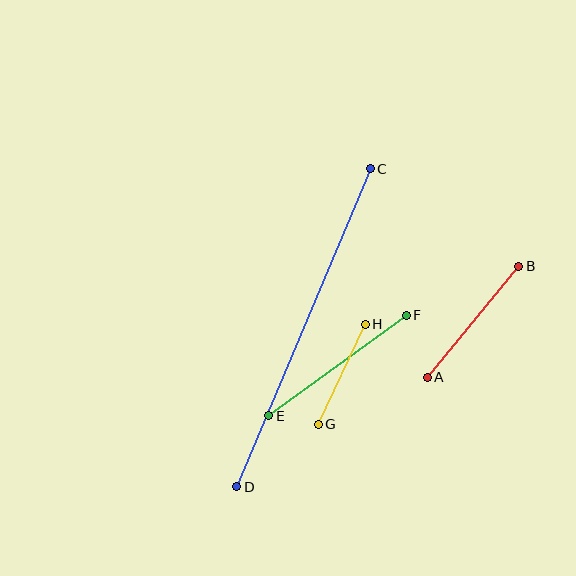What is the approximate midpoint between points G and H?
The midpoint is at approximately (342, 374) pixels.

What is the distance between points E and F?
The distance is approximately 170 pixels.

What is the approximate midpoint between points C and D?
The midpoint is at approximately (304, 328) pixels.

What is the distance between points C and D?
The distance is approximately 345 pixels.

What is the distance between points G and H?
The distance is approximately 110 pixels.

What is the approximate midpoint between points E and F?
The midpoint is at approximately (337, 365) pixels.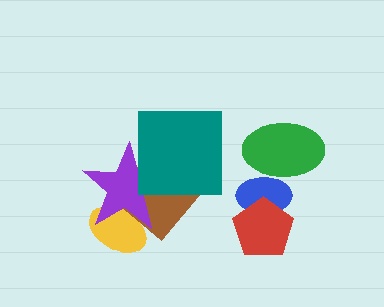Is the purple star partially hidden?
Yes, it is partially covered by another shape.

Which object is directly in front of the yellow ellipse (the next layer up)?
The brown diamond is directly in front of the yellow ellipse.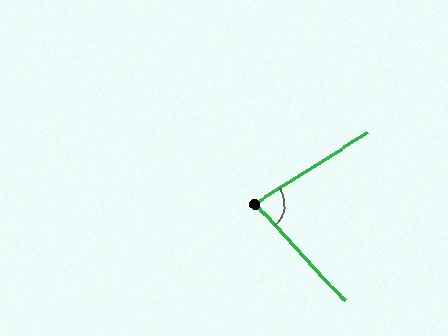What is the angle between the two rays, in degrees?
Approximately 80 degrees.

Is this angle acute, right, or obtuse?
It is acute.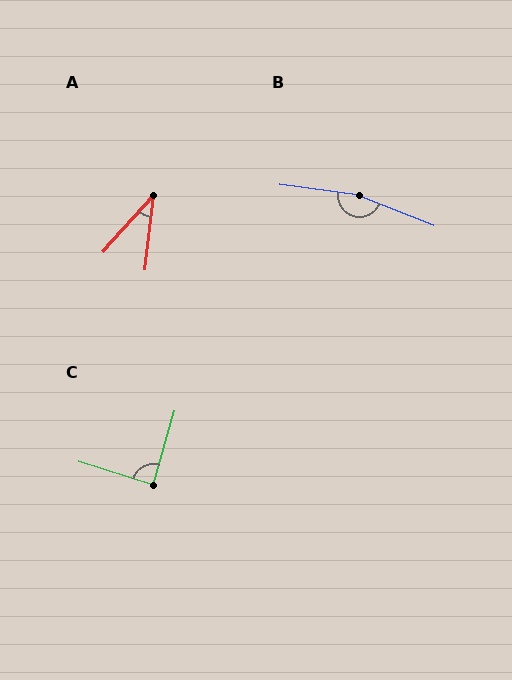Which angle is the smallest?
A, at approximately 35 degrees.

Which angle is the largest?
B, at approximately 166 degrees.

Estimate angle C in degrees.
Approximately 89 degrees.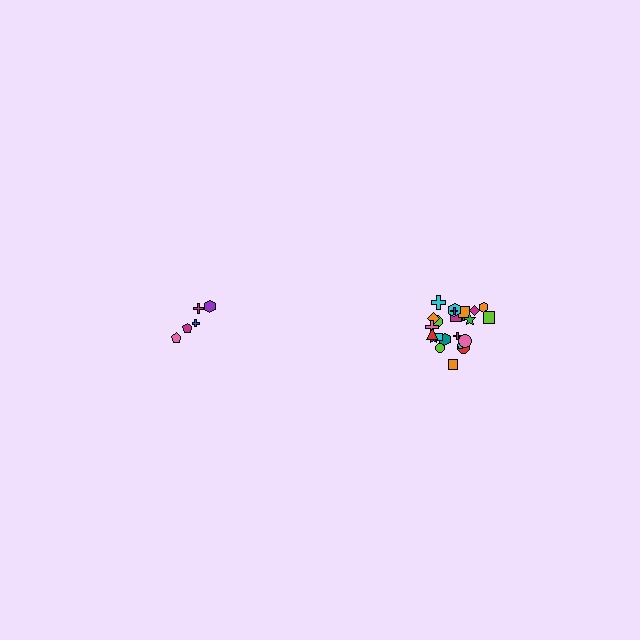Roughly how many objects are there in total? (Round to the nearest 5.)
Roughly 30 objects in total.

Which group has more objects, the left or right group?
The right group.